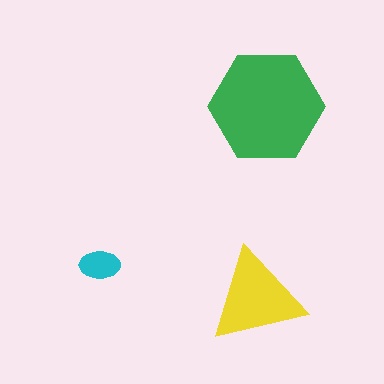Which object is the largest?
The green hexagon.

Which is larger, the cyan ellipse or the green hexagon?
The green hexagon.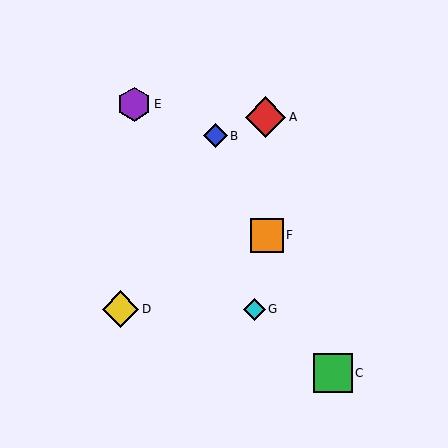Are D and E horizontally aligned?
No, D is at y≈309 and E is at y≈104.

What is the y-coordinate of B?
Object B is at y≈136.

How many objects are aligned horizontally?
2 objects (D, G) are aligned horizontally.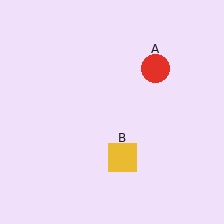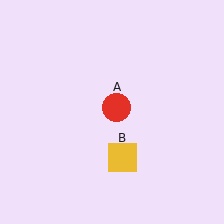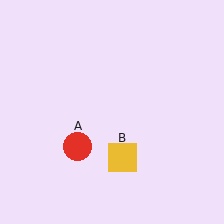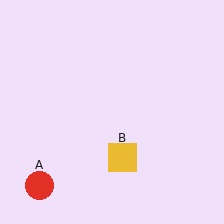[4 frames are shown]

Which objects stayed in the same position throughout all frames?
Yellow square (object B) remained stationary.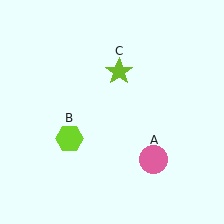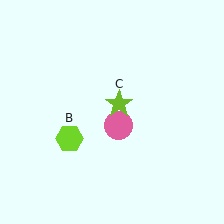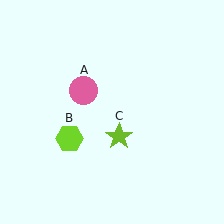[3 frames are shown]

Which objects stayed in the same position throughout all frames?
Lime hexagon (object B) remained stationary.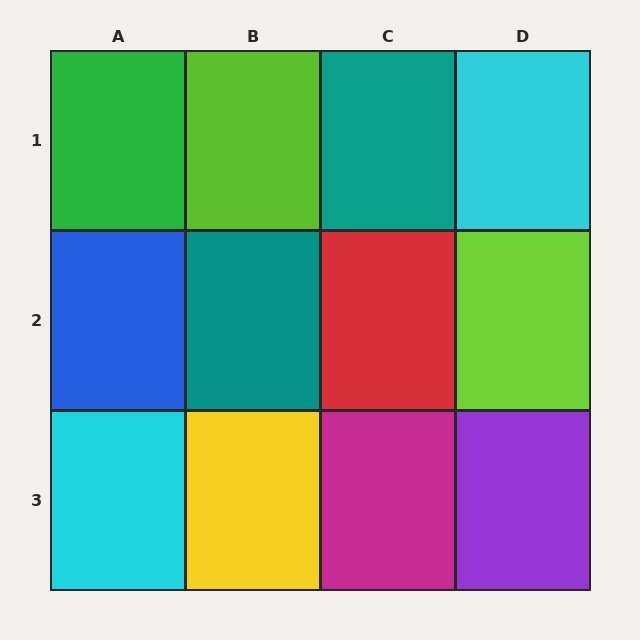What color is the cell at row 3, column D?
Purple.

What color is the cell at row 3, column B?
Yellow.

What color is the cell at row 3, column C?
Magenta.